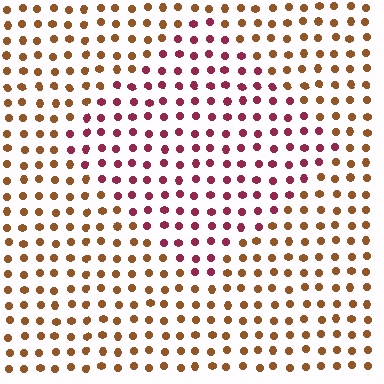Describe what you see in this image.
The image is filled with small brown elements in a uniform arrangement. A diamond-shaped region is visible where the elements are tinted to a slightly different hue, forming a subtle color boundary.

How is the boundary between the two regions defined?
The boundary is defined purely by a slight shift in hue (about 49 degrees). Spacing, size, and orientation are identical on both sides.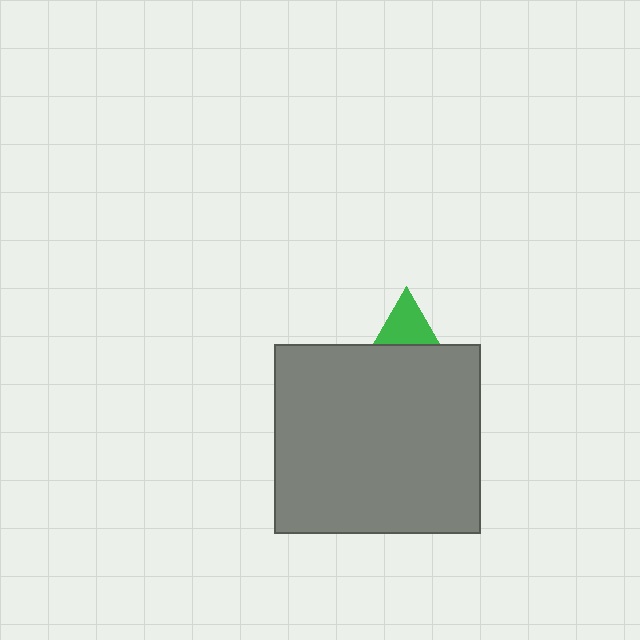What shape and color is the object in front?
The object in front is a gray rectangle.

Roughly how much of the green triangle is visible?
A small part of it is visible (roughly 36%).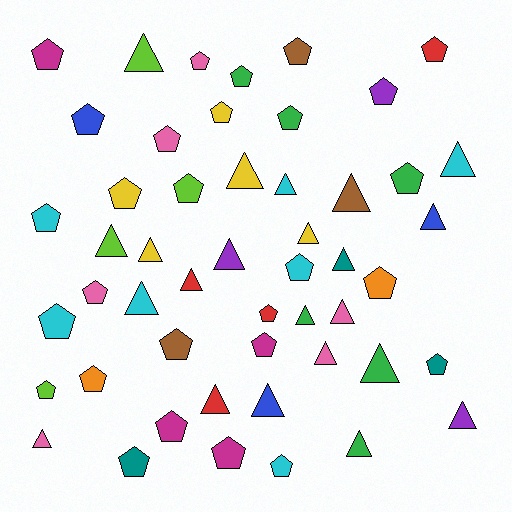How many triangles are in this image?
There are 22 triangles.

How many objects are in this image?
There are 50 objects.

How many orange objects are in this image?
There are 2 orange objects.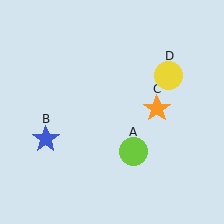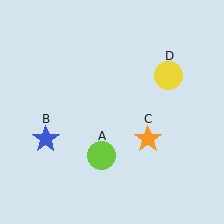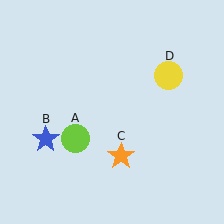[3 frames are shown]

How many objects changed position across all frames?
2 objects changed position: lime circle (object A), orange star (object C).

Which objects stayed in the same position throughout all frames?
Blue star (object B) and yellow circle (object D) remained stationary.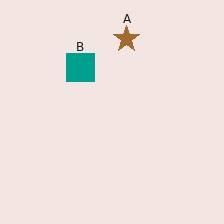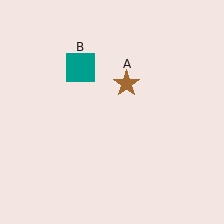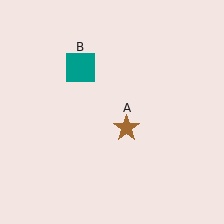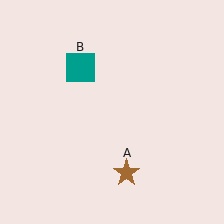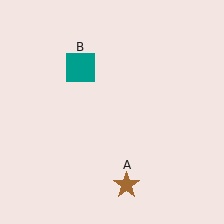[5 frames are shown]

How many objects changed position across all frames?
1 object changed position: brown star (object A).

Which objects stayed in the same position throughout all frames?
Teal square (object B) remained stationary.